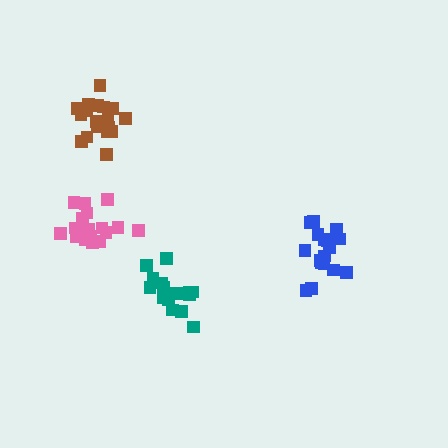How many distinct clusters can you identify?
There are 4 distinct clusters.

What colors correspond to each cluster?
The clusters are colored: teal, pink, blue, brown.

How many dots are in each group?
Group 1: 15 dots, Group 2: 18 dots, Group 3: 17 dots, Group 4: 19 dots (69 total).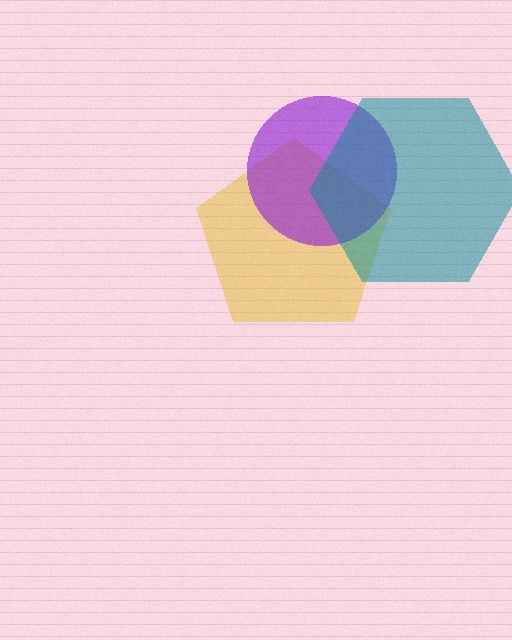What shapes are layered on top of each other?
The layered shapes are: a yellow pentagon, a purple circle, a teal hexagon.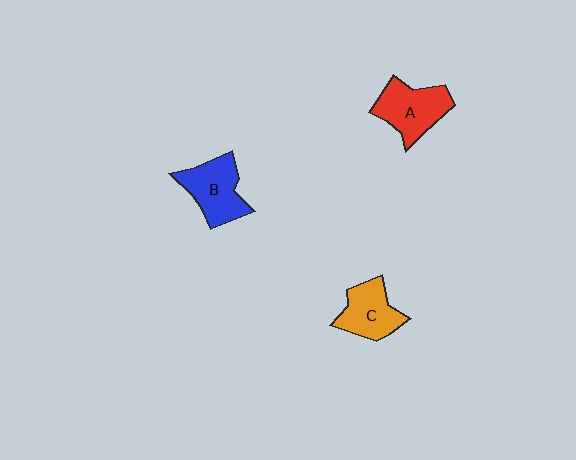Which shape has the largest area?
Shape A (red).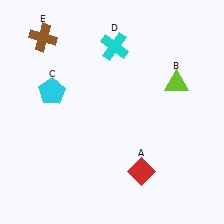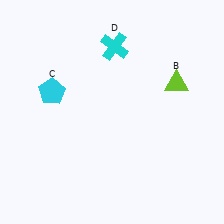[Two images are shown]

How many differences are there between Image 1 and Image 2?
There are 2 differences between the two images.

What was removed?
The red diamond (A), the brown cross (E) were removed in Image 2.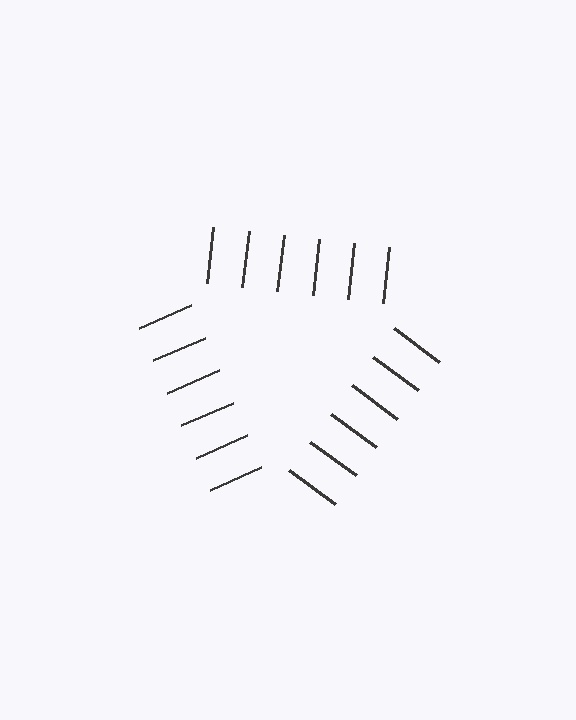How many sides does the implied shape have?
3 sides — the line-ends trace a triangle.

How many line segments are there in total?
18 — 6 along each of the 3 edges.